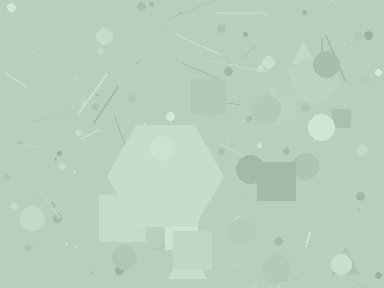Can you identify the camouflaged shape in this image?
The camouflaged shape is a hexagon.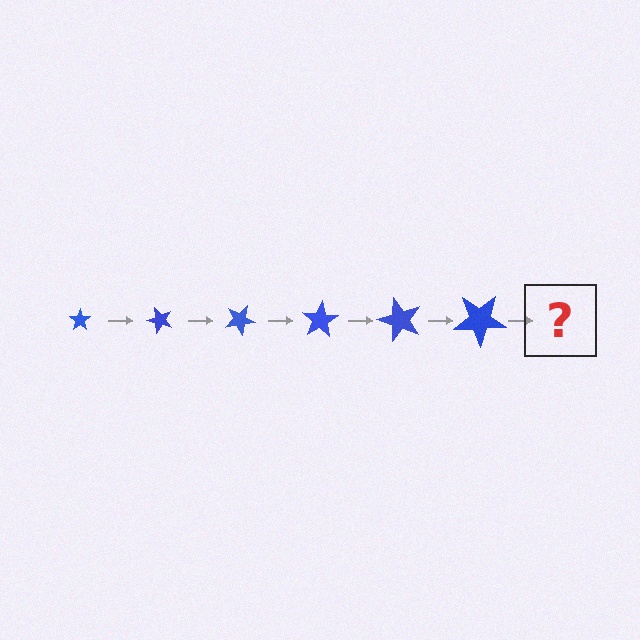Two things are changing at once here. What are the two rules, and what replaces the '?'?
The two rules are that the star grows larger each step and it rotates 50 degrees each step. The '?' should be a star, larger than the previous one and rotated 300 degrees from the start.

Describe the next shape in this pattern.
It should be a star, larger than the previous one and rotated 300 degrees from the start.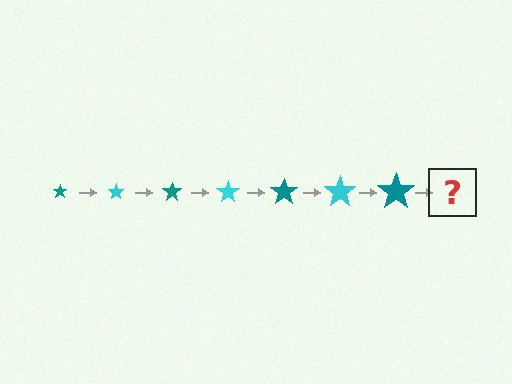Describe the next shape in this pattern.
It should be a cyan star, larger than the previous one.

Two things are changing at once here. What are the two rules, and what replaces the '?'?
The two rules are that the star grows larger each step and the color cycles through teal and cyan. The '?' should be a cyan star, larger than the previous one.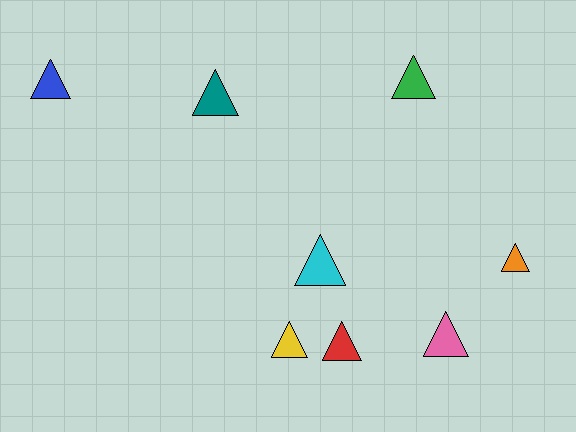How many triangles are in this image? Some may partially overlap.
There are 8 triangles.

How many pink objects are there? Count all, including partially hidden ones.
There is 1 pink object.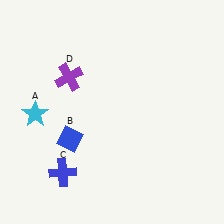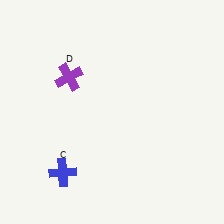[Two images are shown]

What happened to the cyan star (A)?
The cyan star (A) was removed in Image 2. It was in the bottom-left area of Image 1.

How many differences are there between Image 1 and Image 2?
There are 2 differences between the two images.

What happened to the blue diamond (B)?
The blue diamond (B) was removed in Image 2. It was in the bottom-left area of Image 1.